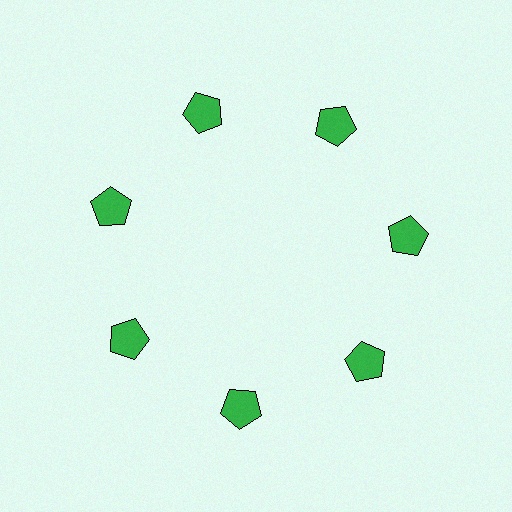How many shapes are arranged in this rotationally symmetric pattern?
There are 7 shapes, arranged in 7 groups of 1.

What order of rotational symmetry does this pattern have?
This pattern has 7-fold rotational symmetry.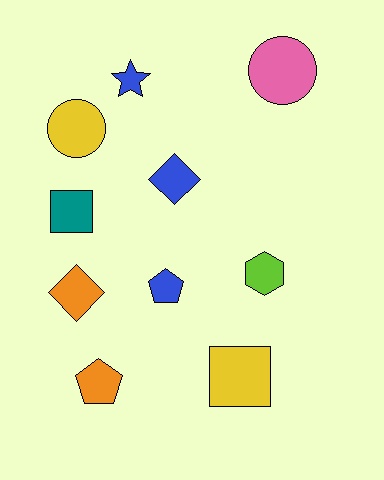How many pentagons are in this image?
There are 2 pentagons.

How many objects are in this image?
There are 10 objects.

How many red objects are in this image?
There are no red objects.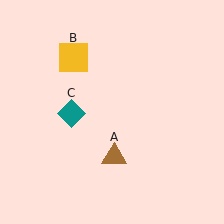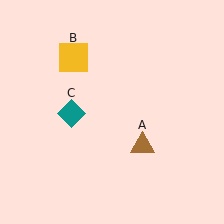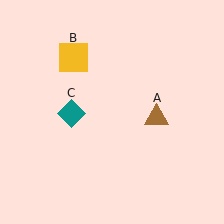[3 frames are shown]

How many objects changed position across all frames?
1 object changed position: brown triangle (object A).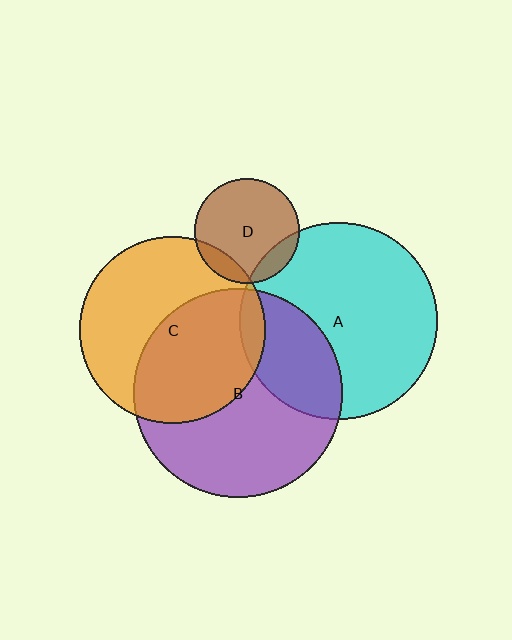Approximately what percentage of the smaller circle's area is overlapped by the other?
Approximately 5%.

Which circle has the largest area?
Circle B (purple).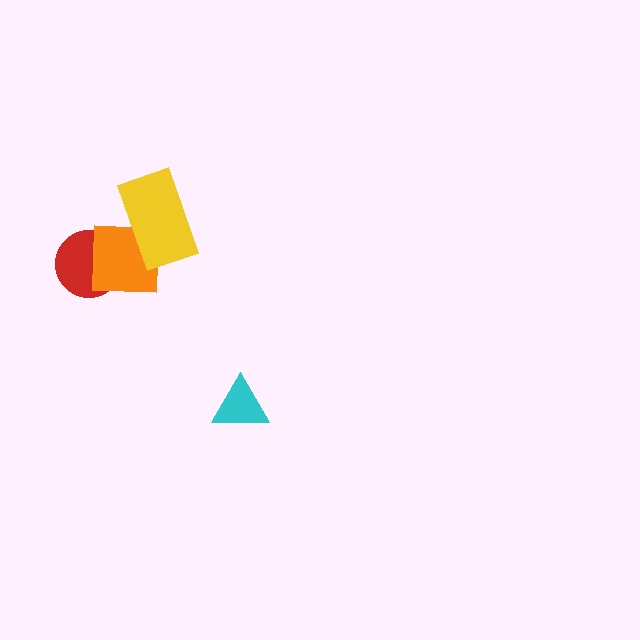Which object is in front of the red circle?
The orange square is in front of the red circle.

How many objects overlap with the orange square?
2 objects overlap with the orange square.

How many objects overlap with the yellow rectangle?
1 object overlaps with the yellow rectangle.